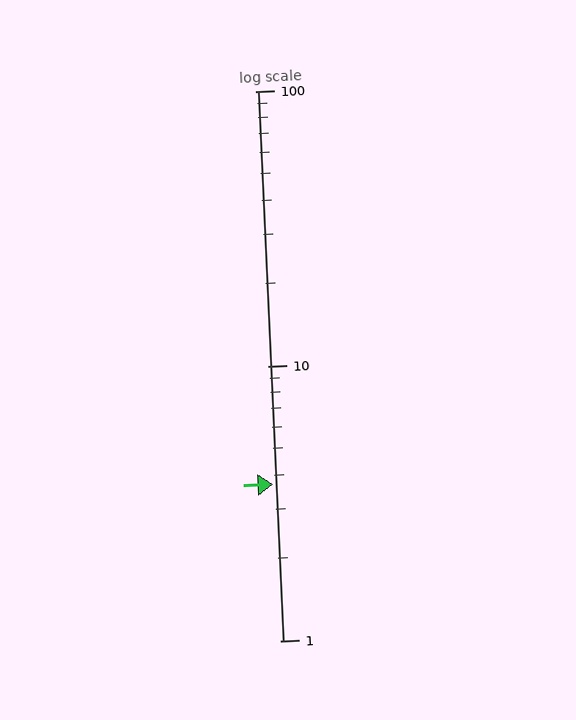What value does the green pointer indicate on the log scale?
The pointer indicates approximately 3.7.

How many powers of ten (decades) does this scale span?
The scale spans 2 decades, from 1 to 100.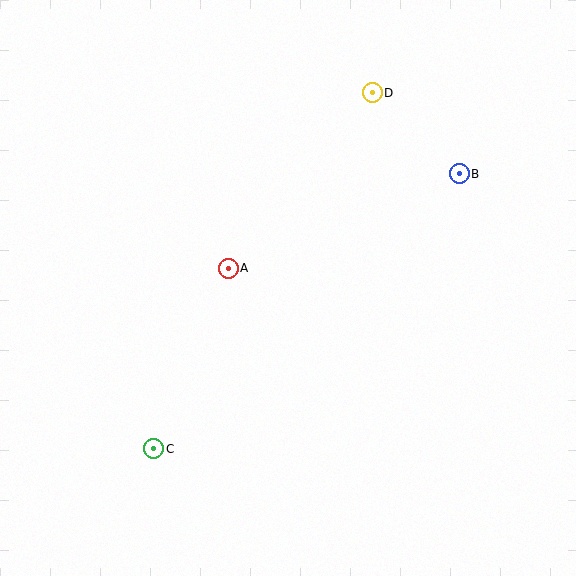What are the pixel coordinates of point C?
Point C is at (154, 449).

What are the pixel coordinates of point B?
Point B is at (459, 174).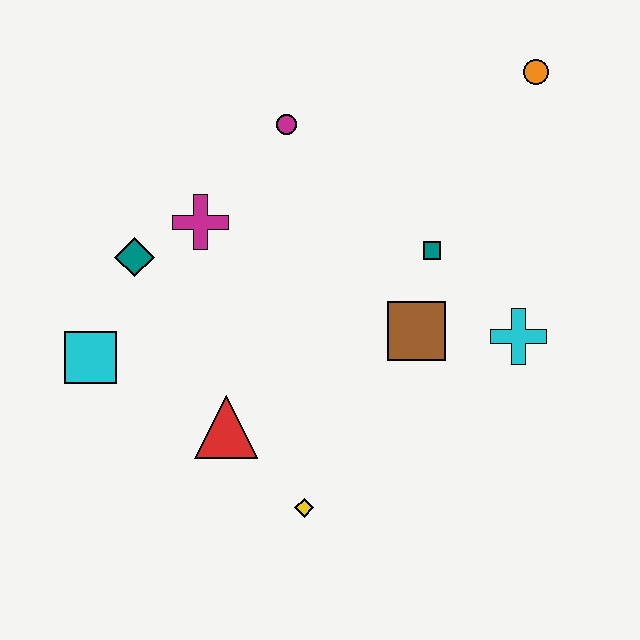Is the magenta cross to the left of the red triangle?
Yes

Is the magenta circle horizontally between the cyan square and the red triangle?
No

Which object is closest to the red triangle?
The yellow diamond is closest to the red triangle.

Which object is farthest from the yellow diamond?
The orange circle is farthest from the yellow diamond.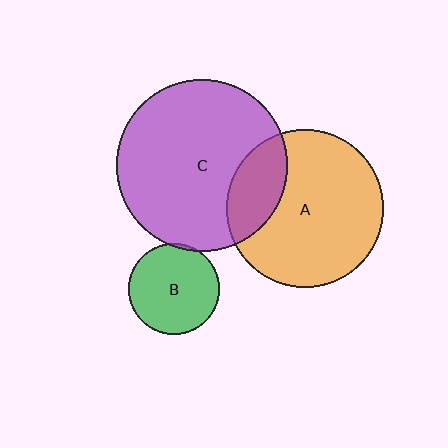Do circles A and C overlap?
Yes.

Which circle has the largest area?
Circle C (purple).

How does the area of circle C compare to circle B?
Approximately 3.5 times.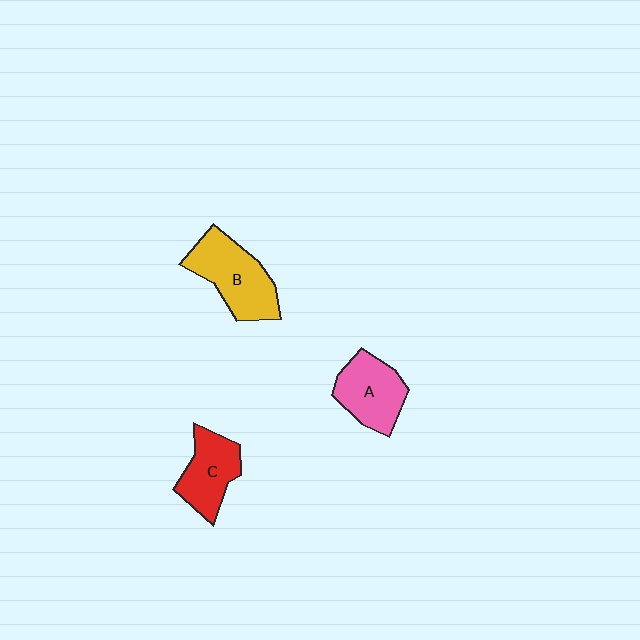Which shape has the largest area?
Shape B (yellow).